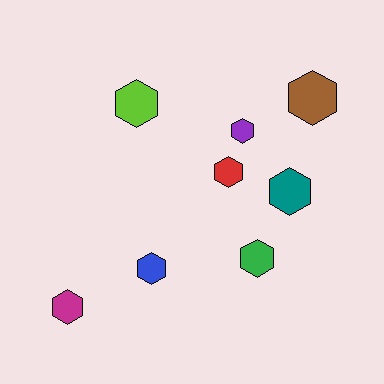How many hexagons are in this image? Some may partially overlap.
There are 8 hexagons.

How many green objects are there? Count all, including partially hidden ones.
There is 1 green object.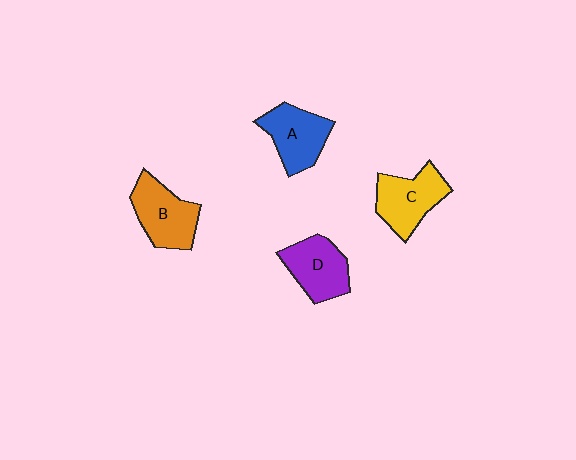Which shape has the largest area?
Shape C (yellow).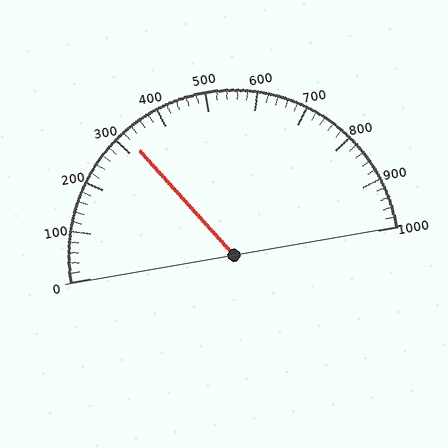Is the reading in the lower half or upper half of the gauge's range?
The reading is in the lower half of the range (0 to 1000).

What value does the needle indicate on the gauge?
The needle indicates approximately 320.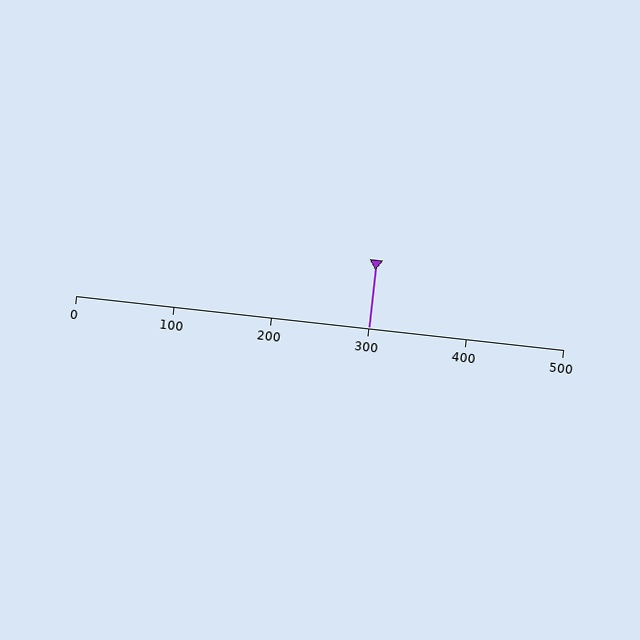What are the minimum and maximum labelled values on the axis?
The axis runs from 0 to 500.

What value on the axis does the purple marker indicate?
The marker indicates approximately 300.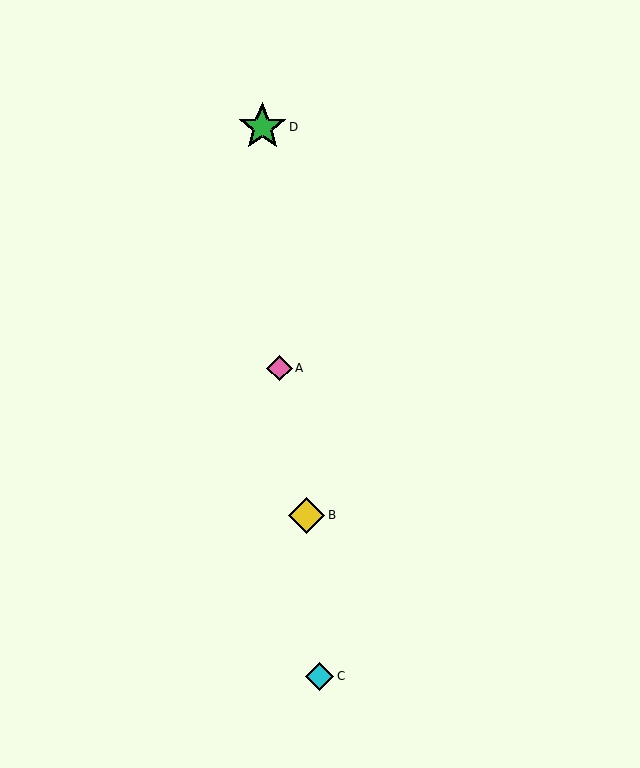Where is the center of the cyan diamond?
The center of the cyan diamond is at (320, 676).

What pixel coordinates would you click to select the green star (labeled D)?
Click at (262, 127) to select the green star D.